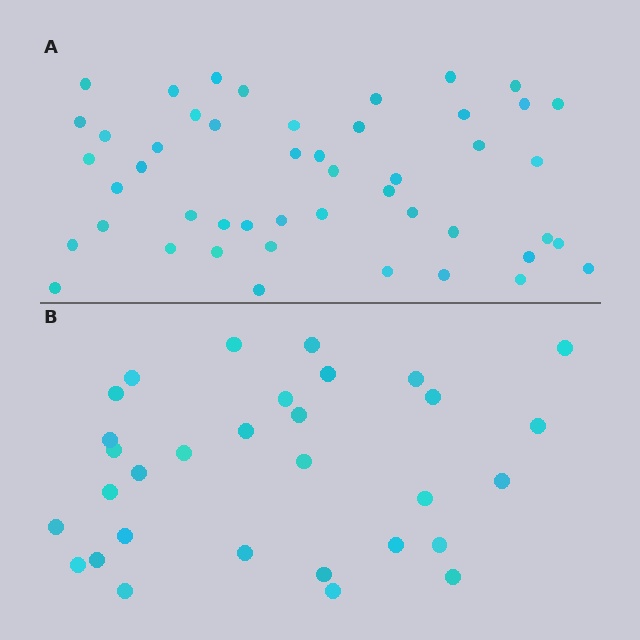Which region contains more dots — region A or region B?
Region A (the top region) has more dots.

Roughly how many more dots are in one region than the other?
Region A has approximately 15 more dots than region B.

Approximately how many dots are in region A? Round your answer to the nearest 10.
About 50 dots. (The exact count is 48, which rounds to 50.)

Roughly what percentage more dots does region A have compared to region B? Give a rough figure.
About 55% more.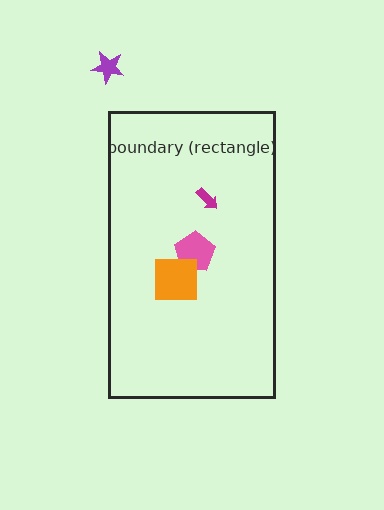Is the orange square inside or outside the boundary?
Inside.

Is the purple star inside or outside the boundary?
Outside.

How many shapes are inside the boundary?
3 inside, 1 outside.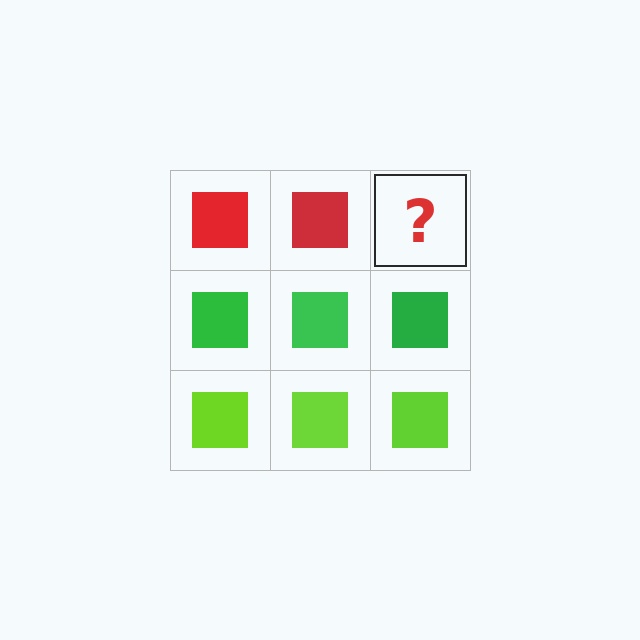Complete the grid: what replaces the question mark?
The question mark should be replaced with a red square.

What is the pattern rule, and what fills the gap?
The rule is that each row has a consistent color. The gap should be filled with a red square.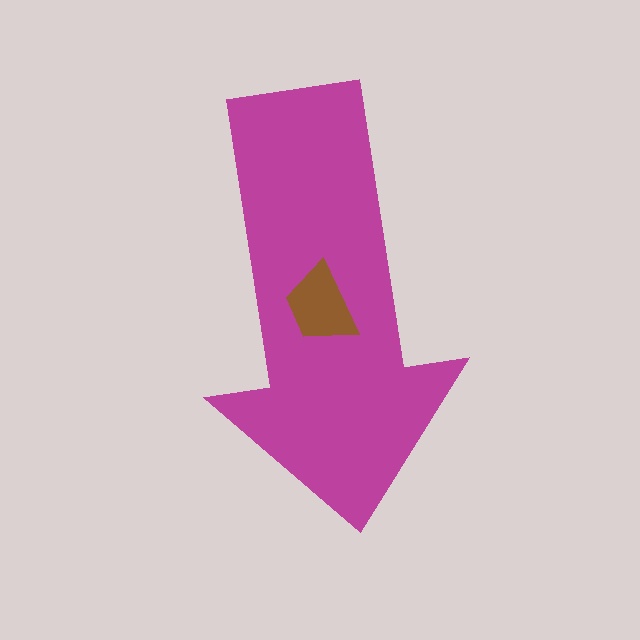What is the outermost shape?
The magenta arrow.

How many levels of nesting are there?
2.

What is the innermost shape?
The brown trapezoid.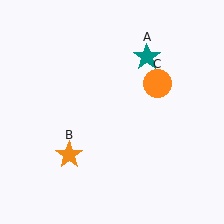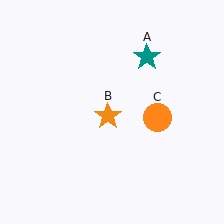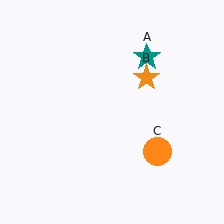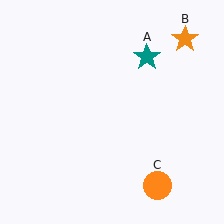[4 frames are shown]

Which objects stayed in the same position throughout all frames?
Teal star (object A) remained stationary.